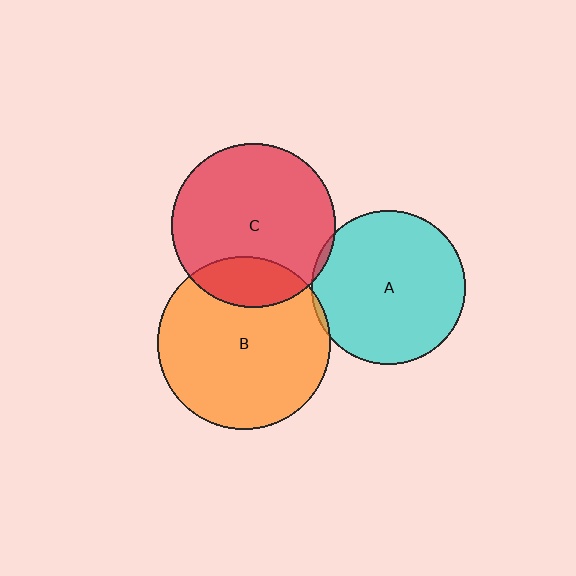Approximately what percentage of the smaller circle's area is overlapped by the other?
Approximately 5%.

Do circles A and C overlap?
Yes.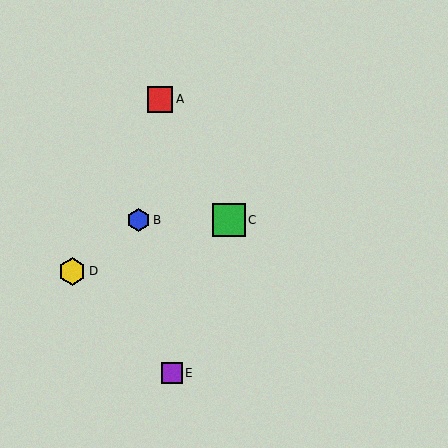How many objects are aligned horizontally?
2 objects (B, C) are aligned horizontally.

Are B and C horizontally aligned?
Yes, both are at y≈220.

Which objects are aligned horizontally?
Objects B, C are aligned horizontally.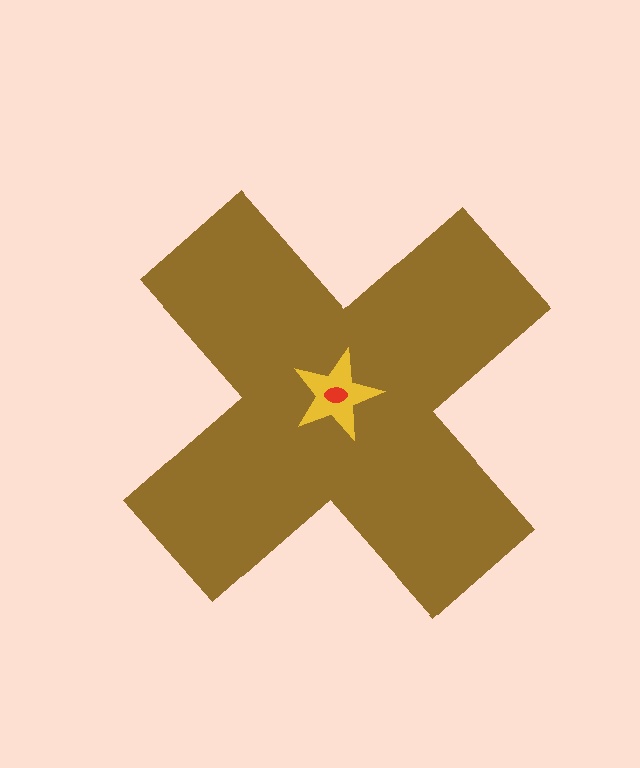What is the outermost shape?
The brown cross.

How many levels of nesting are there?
3.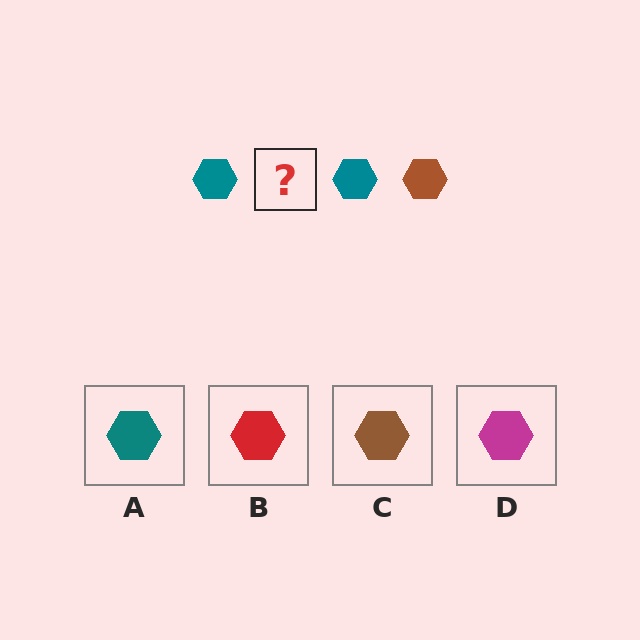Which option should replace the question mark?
Option C.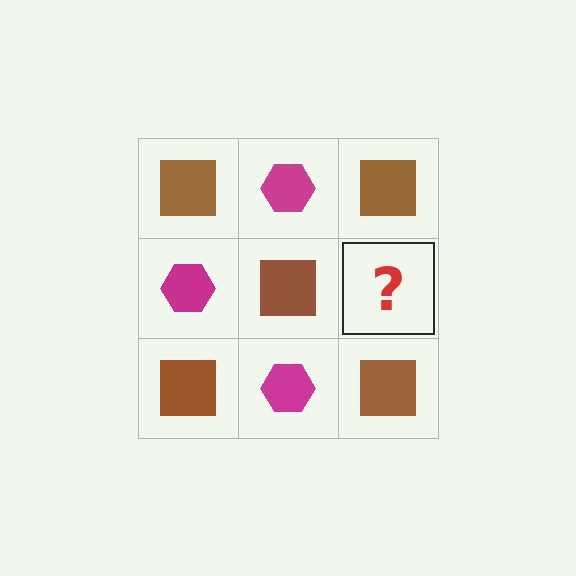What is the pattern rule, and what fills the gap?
The rule is that it alternates brown square and magenta hexagon in a checkerboard pattern. The gap should be filled with a magenta hexagon.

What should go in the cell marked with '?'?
The missing cell should contain a magenta hexagon.